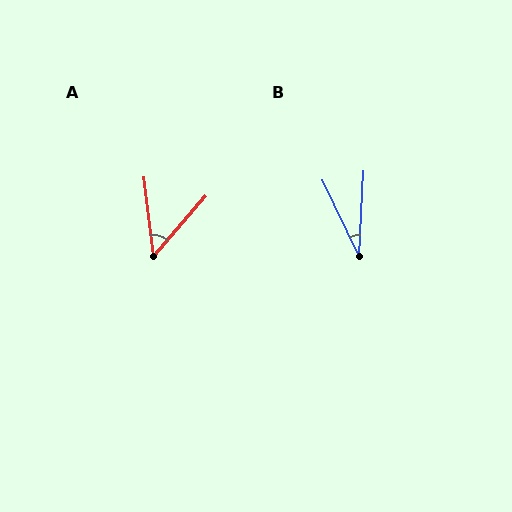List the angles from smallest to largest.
B (29°), A (47°).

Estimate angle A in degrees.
Approximately 47 degrees.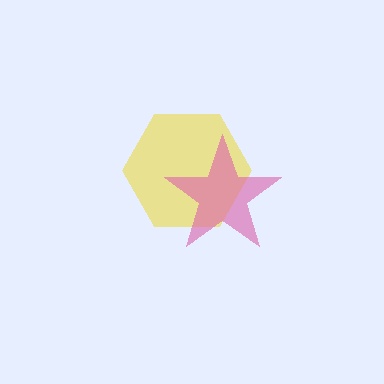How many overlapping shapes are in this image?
There are 2 overlapping shapes in the image.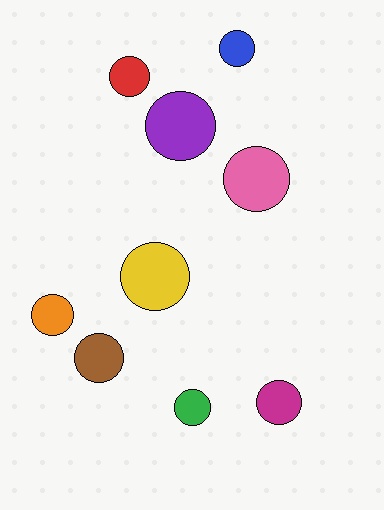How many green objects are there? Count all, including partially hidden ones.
There is 1 green object.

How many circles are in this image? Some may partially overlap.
There are 9 circles.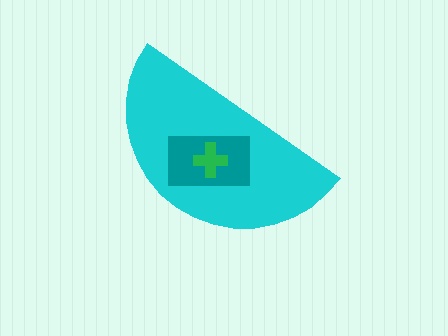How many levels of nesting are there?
3.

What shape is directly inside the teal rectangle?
The green cross.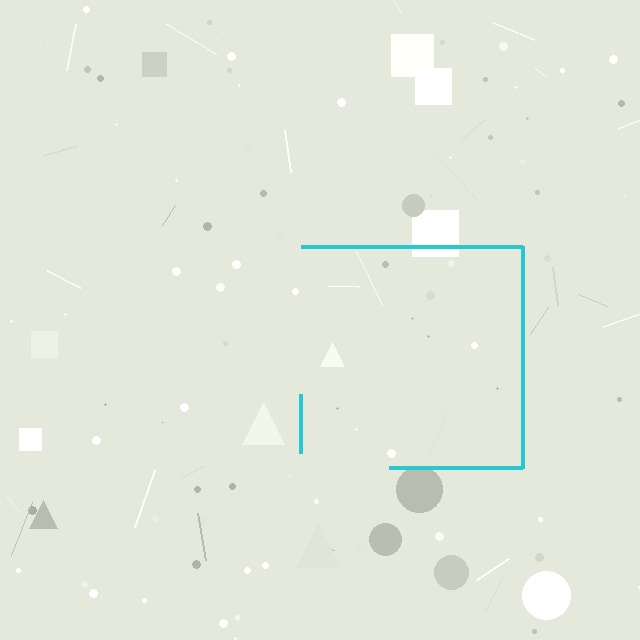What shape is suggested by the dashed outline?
The dashed outline suggests a square.